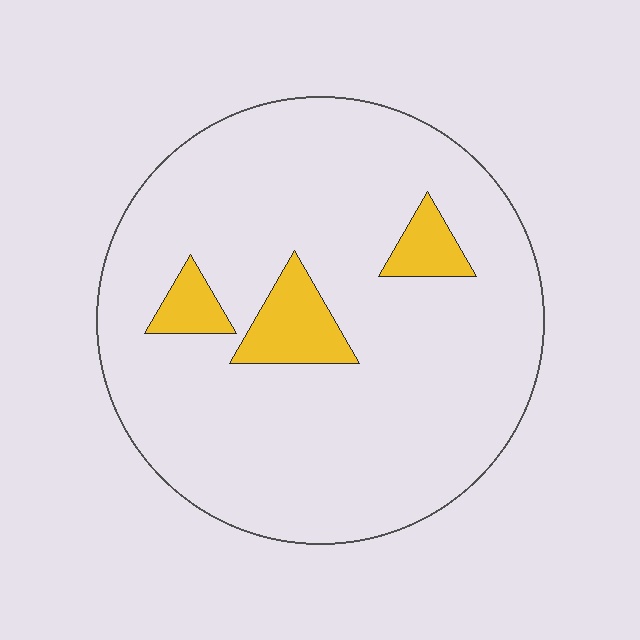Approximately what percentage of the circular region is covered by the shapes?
Approximately 10%.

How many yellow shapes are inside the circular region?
3.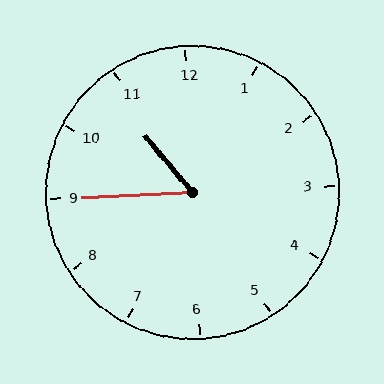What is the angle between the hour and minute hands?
Approximately 52 degrees.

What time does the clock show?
10:45.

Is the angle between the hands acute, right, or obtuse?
It is acute.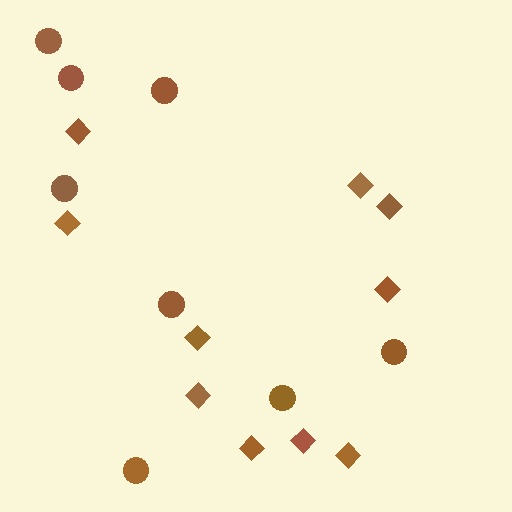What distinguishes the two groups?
There are 2 groups: one group of circles (8) and one group of diamonds (10).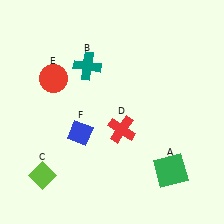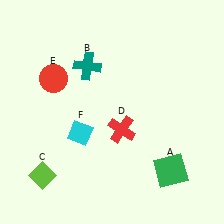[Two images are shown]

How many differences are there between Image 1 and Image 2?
There is 1 difference between the two images.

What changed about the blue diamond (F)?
In Image 1, F is blue. In Image 2, it changed to cyan.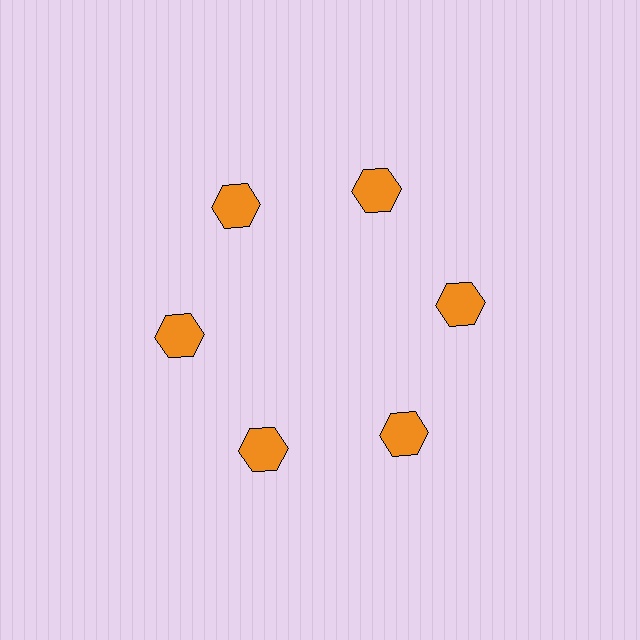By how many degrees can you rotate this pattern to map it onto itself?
The pattern maps onto itself every 60 degrees of rotation.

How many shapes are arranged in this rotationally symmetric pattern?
There are 6 shapes, arranged in 6 groups of 1.